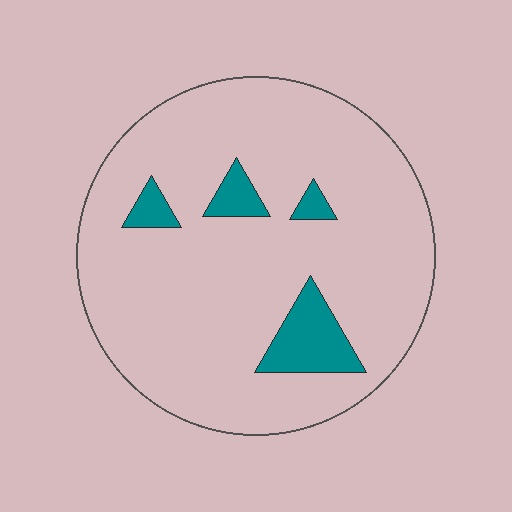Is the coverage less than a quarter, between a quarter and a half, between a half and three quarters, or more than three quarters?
Less than a quarter.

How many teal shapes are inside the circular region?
4.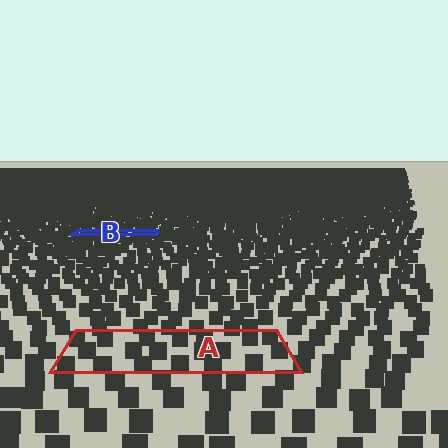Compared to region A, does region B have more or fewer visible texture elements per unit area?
Region B has more texture elements per unit area — they are packed more densely because it is farther away.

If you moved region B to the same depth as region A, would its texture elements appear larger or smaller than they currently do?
They would appear larger. At a closer depth, the same texture elements are projected at a bigger on-screen size.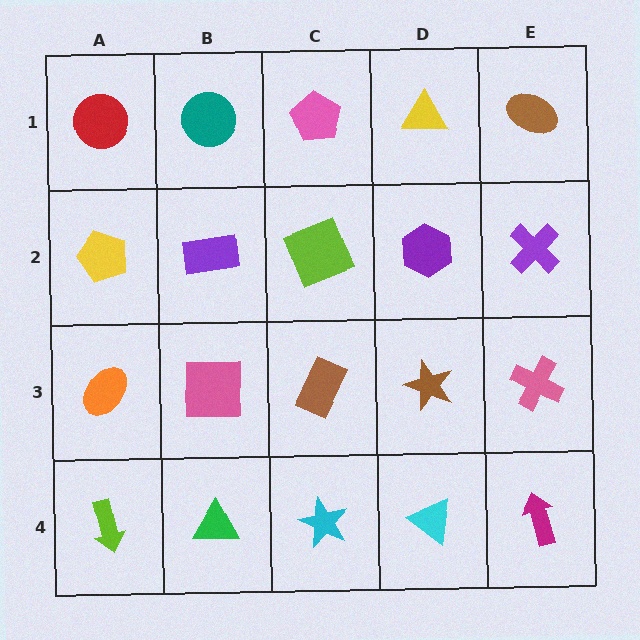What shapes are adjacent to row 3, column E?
A purple cross (row 2, column E), a magenta arrow (row 4, column E), a brown star (row 3, column D).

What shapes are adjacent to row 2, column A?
A red circle (row 1, column A), an orange ellipse (row 3, column A), a purple rectangle (row 2, column B).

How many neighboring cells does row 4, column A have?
2.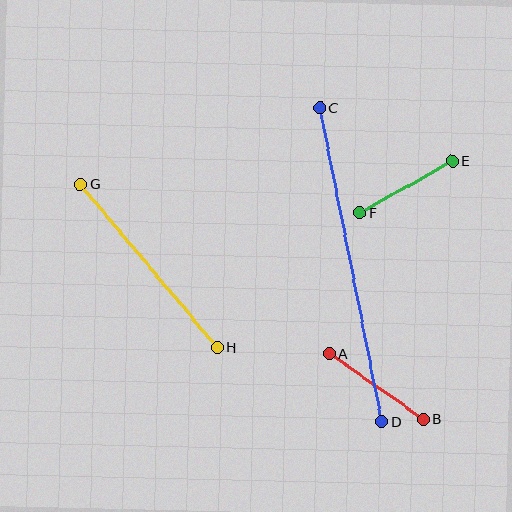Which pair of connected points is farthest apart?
Points C and D are farthest apart.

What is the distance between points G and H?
The distance is approximately 213 pixels.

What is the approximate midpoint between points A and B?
The midpoint is at approximately (376, 386) pixels.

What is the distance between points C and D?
The distance is approximately 320 pixels.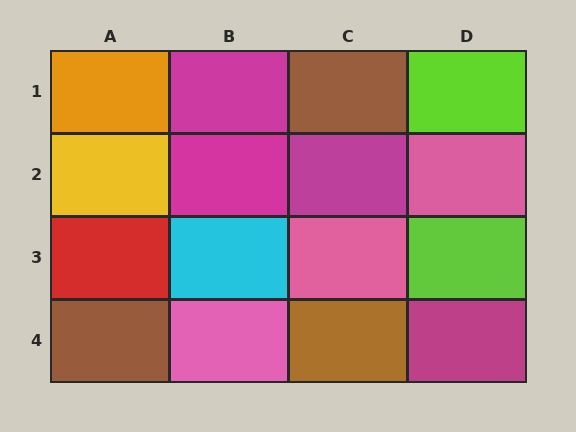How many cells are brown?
3 cells are brown.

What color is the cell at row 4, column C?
Brown.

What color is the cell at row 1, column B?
Magenta.